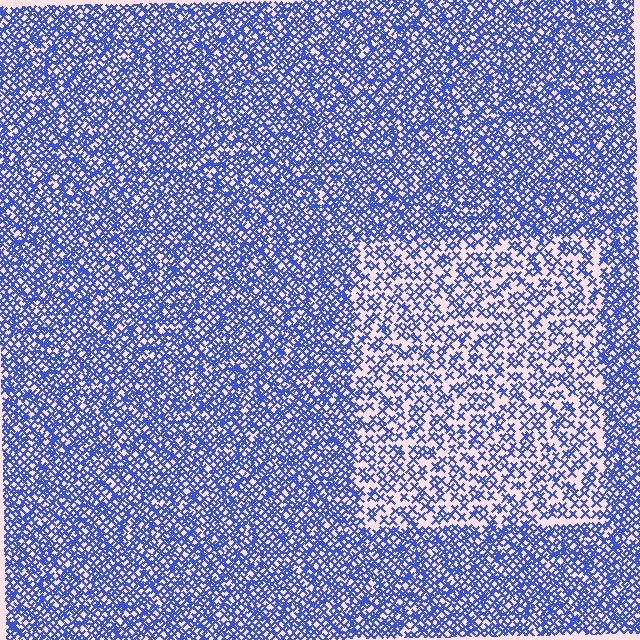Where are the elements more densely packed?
The elements are more densely packed outside the rectangle boundary.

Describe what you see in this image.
The image contains small blue elements arranged at two different densities. A rectangle-shaped region is visible where the elements are less densely packed than the surrounding area.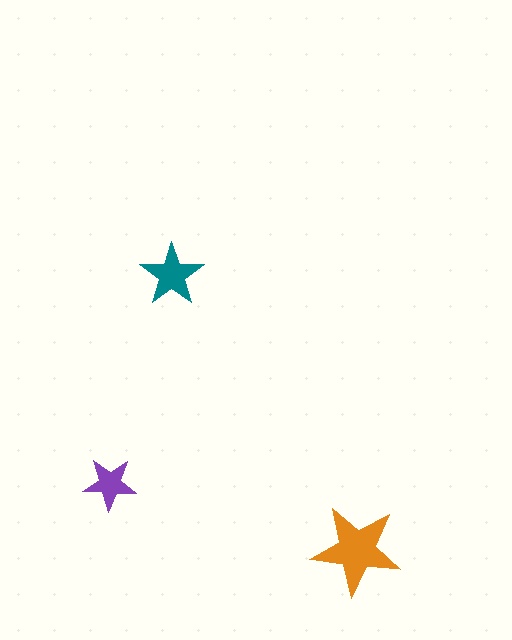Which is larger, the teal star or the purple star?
The teal one.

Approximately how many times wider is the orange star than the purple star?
About 1.5 times wider.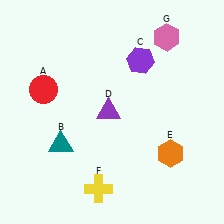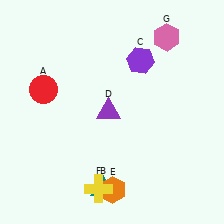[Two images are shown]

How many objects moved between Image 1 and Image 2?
2 objects moved between the two images.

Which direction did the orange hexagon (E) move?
The orange hexagon (E) moved left.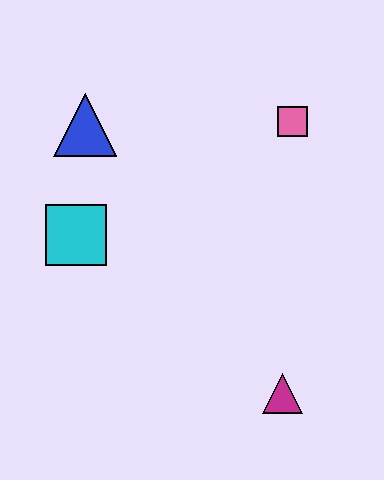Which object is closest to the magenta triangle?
The cyan square is closest to the magenta triangle.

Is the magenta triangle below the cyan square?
Yes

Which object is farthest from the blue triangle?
The magenta triangle is farthest from the blue triangle.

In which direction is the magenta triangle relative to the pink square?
The magenta triangle is below the pink square.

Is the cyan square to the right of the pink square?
No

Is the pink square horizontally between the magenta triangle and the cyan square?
No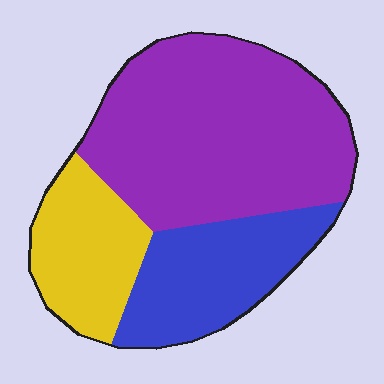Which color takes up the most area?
Purple, at roughly 55%.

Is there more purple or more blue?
Purple.